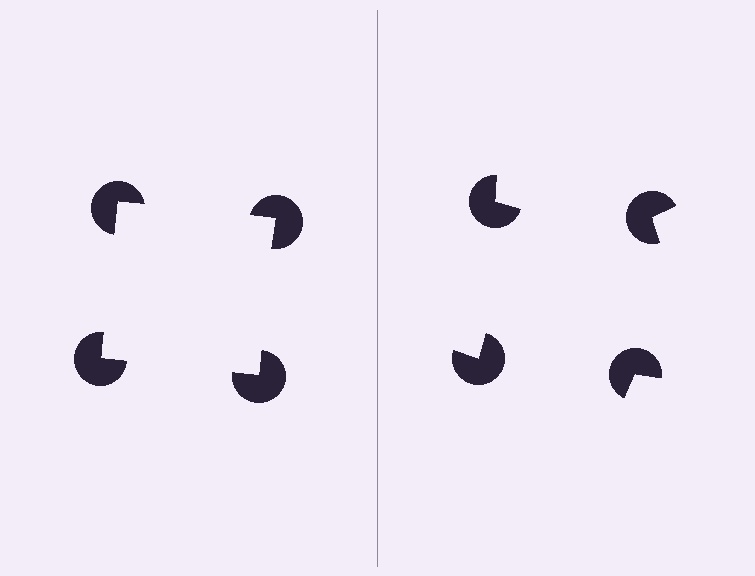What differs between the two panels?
The pac-man discs are positioned identically on both sides; only the wedge orientations differ. On the left they align to a square; on the right they are misaligned.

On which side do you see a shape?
An illusory square appears on the left side. On the right side the wedge cuts are rotated, so no coherent shape forms.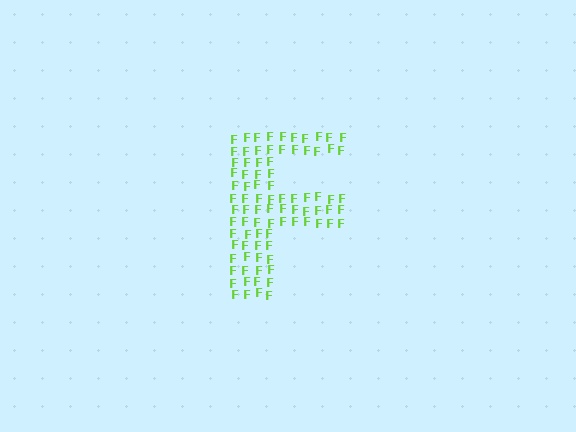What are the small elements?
The small elements are letter F's.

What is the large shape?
The large shape is the letter F.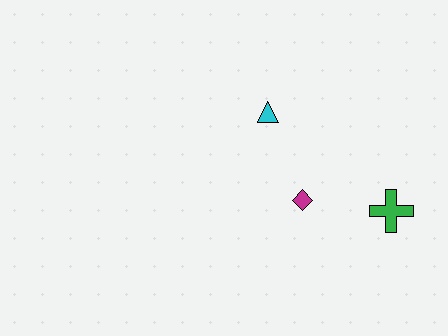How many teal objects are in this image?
There are no teal objects.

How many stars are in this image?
There are no stars.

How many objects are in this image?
There are 3 objects.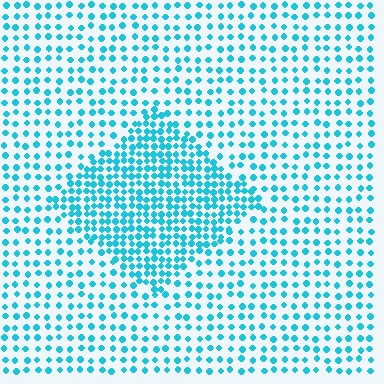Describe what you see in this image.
The image contains small cyan elements arranged at two different densities. A diamond-shaped region is visible where the elements are more densely packed than the surrounding area.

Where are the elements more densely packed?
The elements are more densely packed inside the diamond boundary.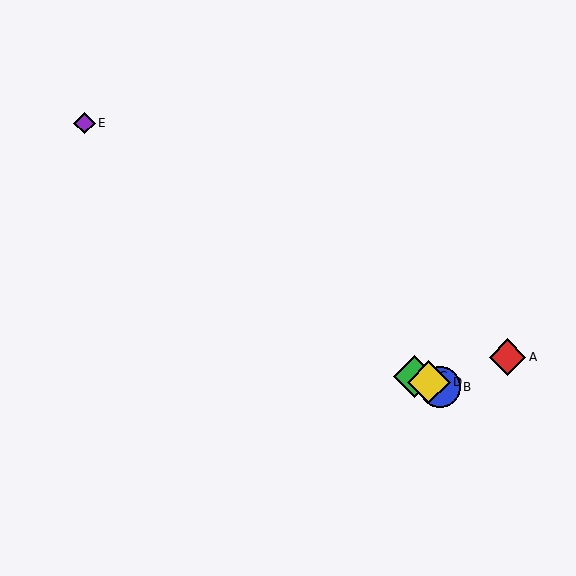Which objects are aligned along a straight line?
Objects B, C, D are aligned along a straight line.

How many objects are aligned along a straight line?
3 objects (B, C, D) are aligned along a straight line.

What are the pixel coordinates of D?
Object D is at (429, 382).